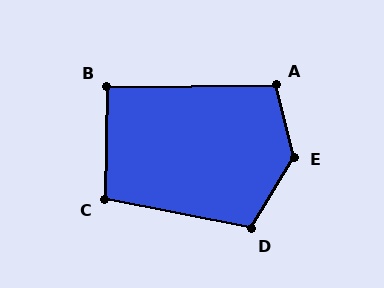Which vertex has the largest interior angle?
E, at approximately 135 degrees.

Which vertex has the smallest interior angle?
B, at approximately 92 degrees.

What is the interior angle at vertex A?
Approximately 103 degrees (obtuse).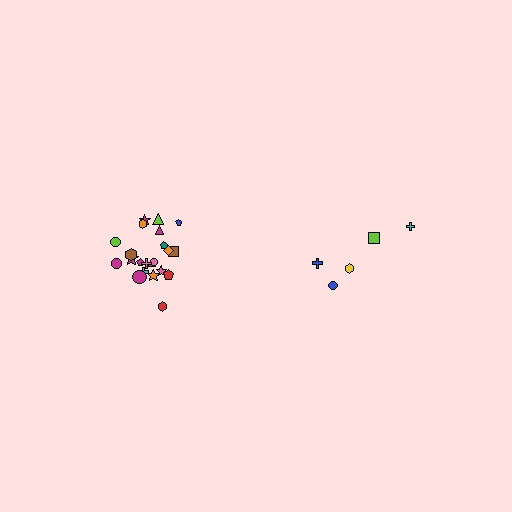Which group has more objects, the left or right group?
The left group.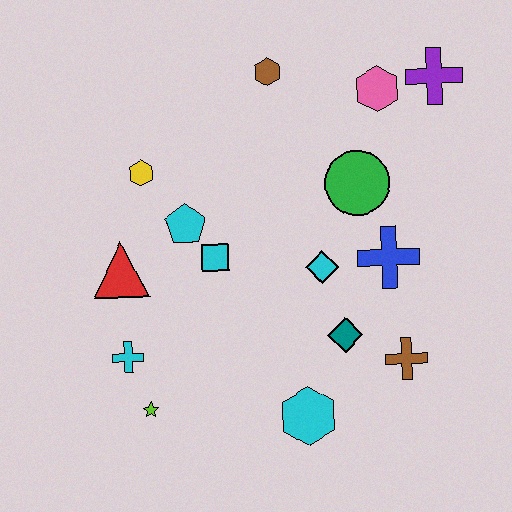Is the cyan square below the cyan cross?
No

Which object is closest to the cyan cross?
The lime star is closest to the cyan cross.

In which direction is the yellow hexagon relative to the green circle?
The yellow hexagon is to the left of the green circle.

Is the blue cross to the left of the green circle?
No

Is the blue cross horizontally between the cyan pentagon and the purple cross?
Yes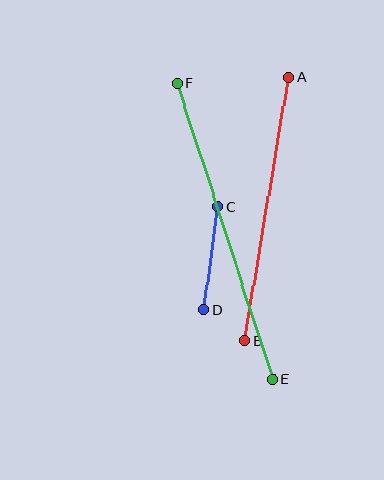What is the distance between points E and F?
The distance is approximately 311 pixels.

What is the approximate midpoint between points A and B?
The midpoint is at approximately (267, 209) pixels.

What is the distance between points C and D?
The distance is approximately 104 pixels.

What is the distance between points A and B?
The distance is approximately 267 pixels.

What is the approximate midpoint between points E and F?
The midpoint is at approximately (225, 231) pixels.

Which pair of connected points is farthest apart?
Points E and F are farthest apart.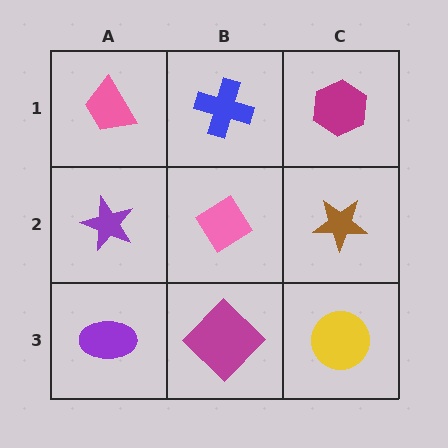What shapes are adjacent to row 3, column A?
A purple star (row 2, column A), a magenta diamond (row 3, column B).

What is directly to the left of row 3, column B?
A purple ellipse.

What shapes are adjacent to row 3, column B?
A pink diamond (row 2, column B), a purple ellipse (row 3, column A), a yellow circle (row 3, column C).